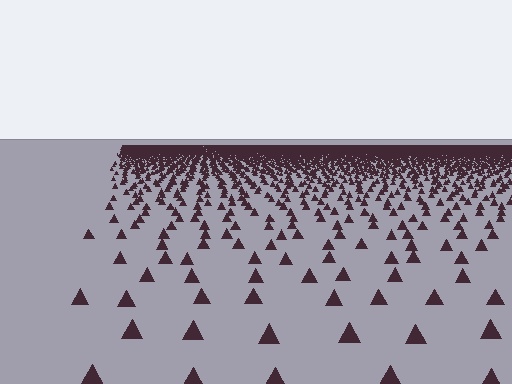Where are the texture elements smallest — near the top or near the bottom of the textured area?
Near the top.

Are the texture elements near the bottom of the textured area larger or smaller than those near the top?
Larger. Near the bottom, elements are closer to the viewer and appear at a bigger on-screen size.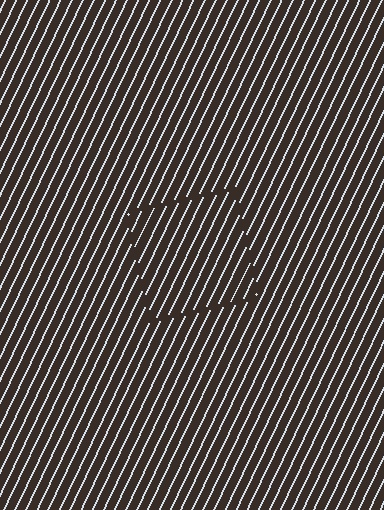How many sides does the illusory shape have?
4 sides — the line-ends trace a square.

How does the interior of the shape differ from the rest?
The interior of the shape contains the same grating, shifted by half a period — the contour is defined by the phase discontinuity where line-ends from the inner and outer gratings abut.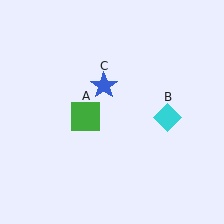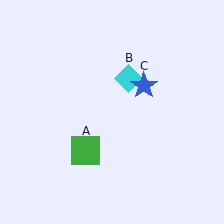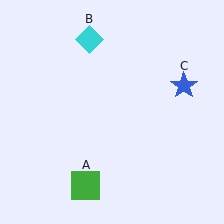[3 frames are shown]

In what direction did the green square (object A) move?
The green square (object A) moved down.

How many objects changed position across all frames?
3 objects changed position: green square (object A), cyan diamond (object B), blue star (object C).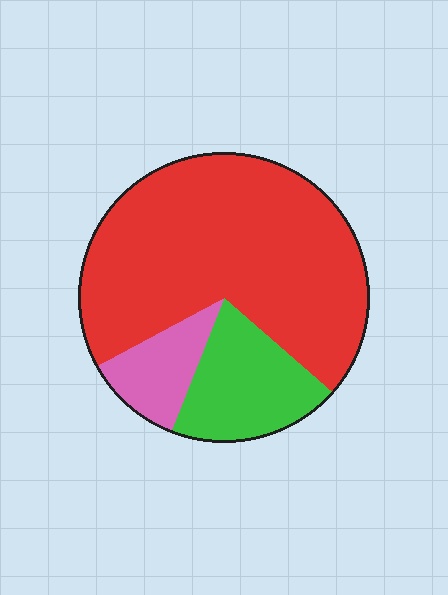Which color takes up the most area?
Red, at roughly 70%.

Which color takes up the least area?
Pink, at roughly 10%.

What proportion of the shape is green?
Green covers roughly 20% of the shape.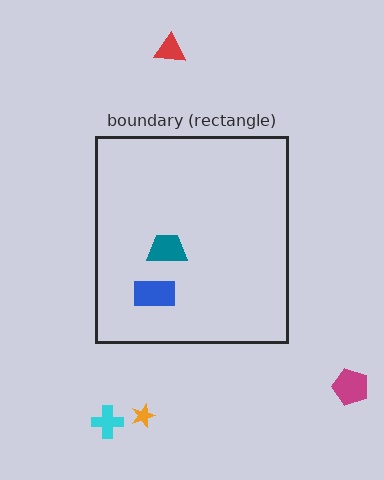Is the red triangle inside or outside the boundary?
Outside.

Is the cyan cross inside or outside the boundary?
Outside.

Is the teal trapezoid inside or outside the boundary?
Inside.